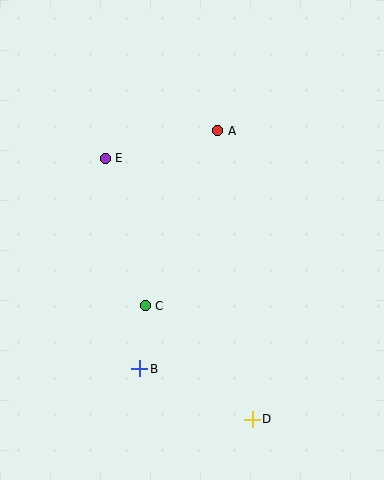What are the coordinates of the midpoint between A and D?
The midpoint between A and D is at (235, 275).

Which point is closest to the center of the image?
Point C at (145, 306) is closest to the center.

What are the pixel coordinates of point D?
Point D is at (252, 419).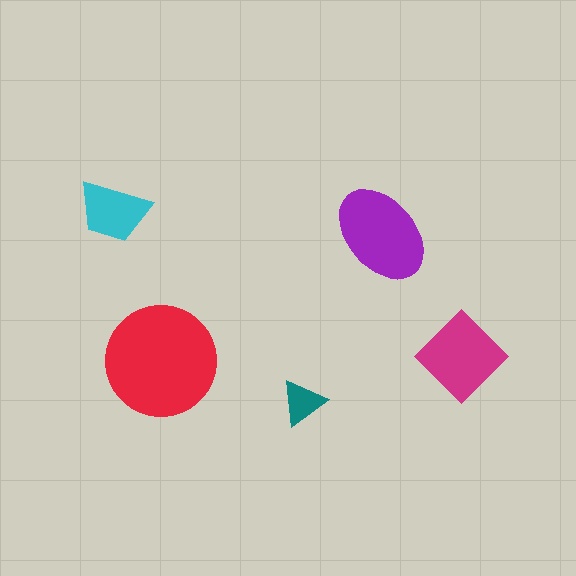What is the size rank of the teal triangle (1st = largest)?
5th.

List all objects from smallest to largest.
The teal triangle, the cyan trapezoid, the magenta diamond, the purple ellipse, the red circle.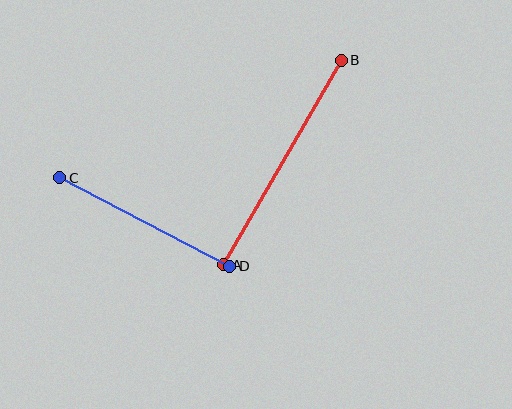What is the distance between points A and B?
The distance is approximately 236 pixels.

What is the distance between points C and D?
The distance is approximately 191 pixels.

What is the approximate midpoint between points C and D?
The midpoint is at approximately (145, 222) pixels.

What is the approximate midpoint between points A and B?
The midpoint is at approximately (282, 163) pixels.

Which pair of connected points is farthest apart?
Points A and B are farthest apart.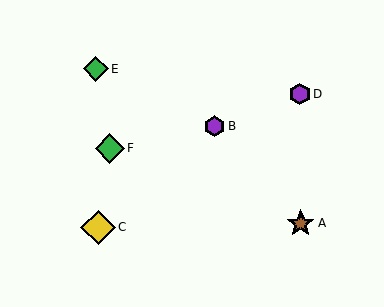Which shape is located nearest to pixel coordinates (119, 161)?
The green diamond (labeled F) at (110, 148) is nearest to that location.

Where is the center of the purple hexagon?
The center of the purple hexagon is at (214, 126).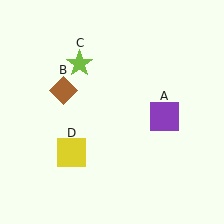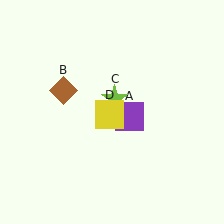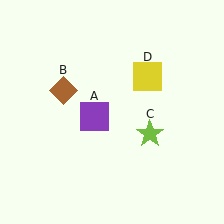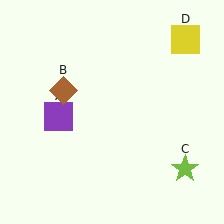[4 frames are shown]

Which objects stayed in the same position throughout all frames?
Brown diamond (object B) remained stationary.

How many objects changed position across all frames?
3 objects changed position: purple square (object A), lime star (object C), yellow square (object D).